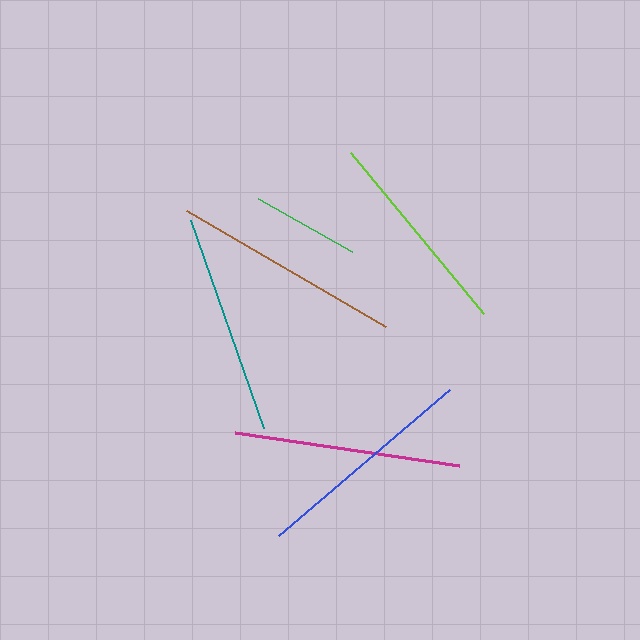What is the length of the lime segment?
The lime segment is approximately 208 pixels long.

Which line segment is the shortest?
The green line is the shortest at approximately 108 pixels.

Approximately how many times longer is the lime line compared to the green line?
The lime line is approximately 1.9 times the length of the green line.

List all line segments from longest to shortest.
From longest to shortest: brown, magenta, blue, teal, lime, green.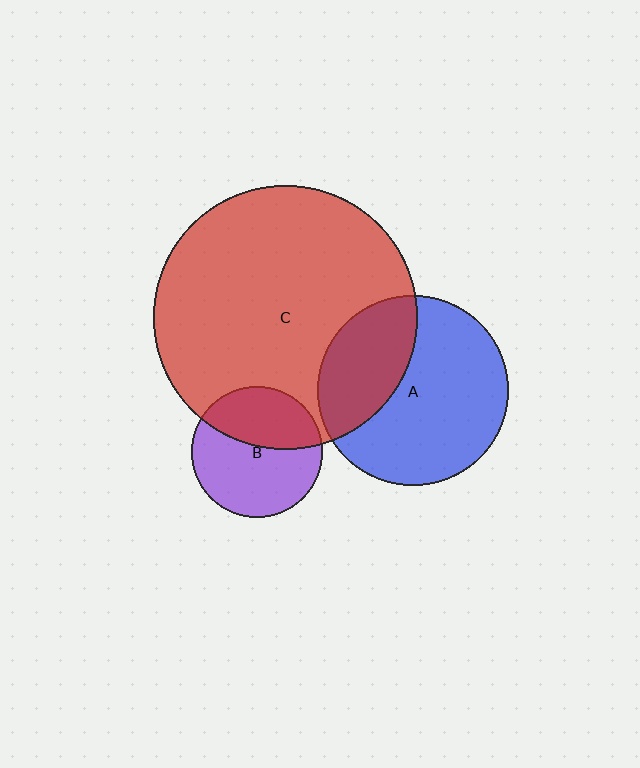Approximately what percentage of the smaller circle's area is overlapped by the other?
Approximately 35%.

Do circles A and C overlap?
Yes.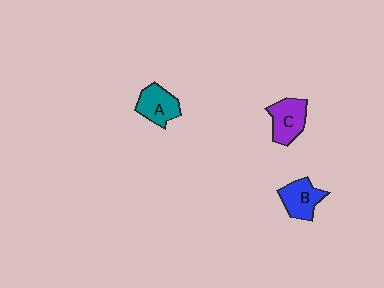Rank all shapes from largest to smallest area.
From largest to smallest: C (purple), A (teal), B (blue).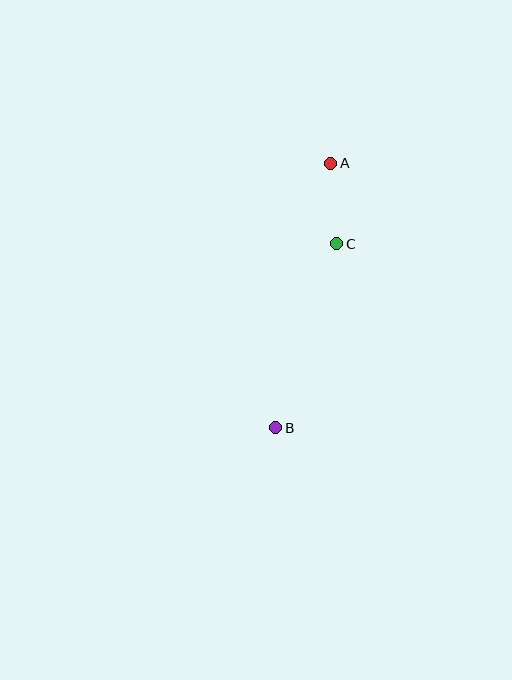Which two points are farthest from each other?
Points A and B are farthest from each other.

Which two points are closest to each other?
Points A and C are closest to each other.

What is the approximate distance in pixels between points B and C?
The distance between B and C is approximately 194 pixels.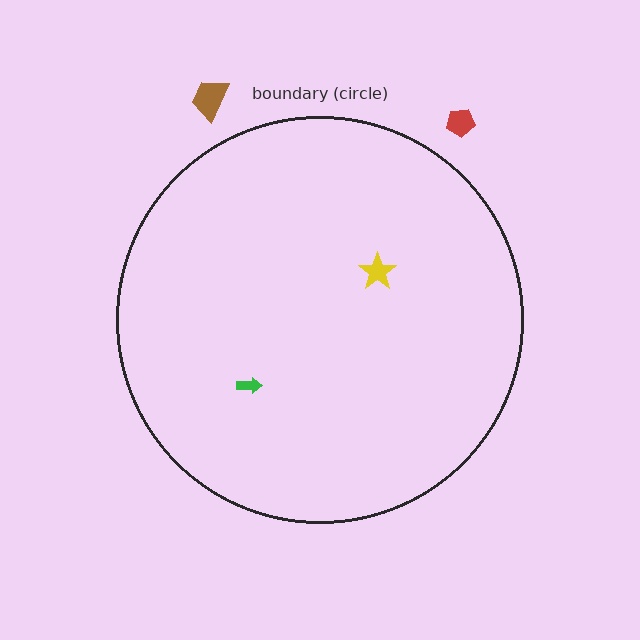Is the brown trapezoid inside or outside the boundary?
Outside.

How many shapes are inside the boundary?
2 inside, 2 outside.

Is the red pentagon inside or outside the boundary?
Outside.